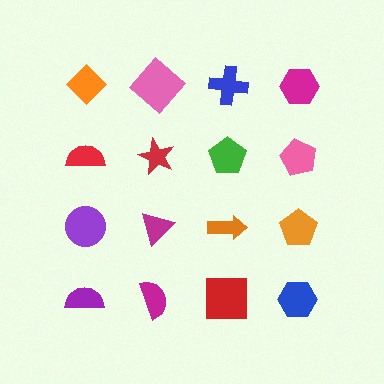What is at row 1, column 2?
A pink diamond.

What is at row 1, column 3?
A blue cross.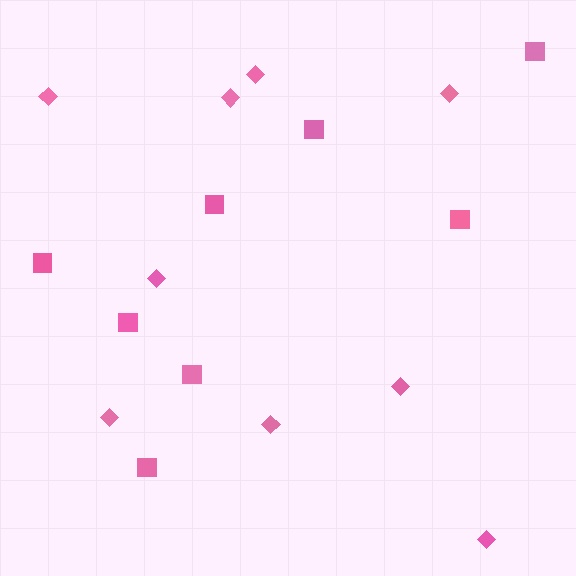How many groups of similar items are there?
There are 2 groups: one group of diamonds (9) and one group of squares (8).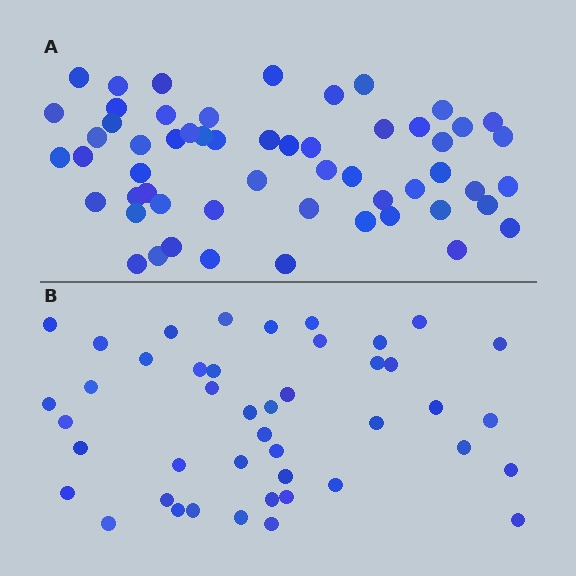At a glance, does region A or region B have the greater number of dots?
Region A (the top region) has more dots.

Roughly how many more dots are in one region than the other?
Region A has roughly 12 or so more dots than region B.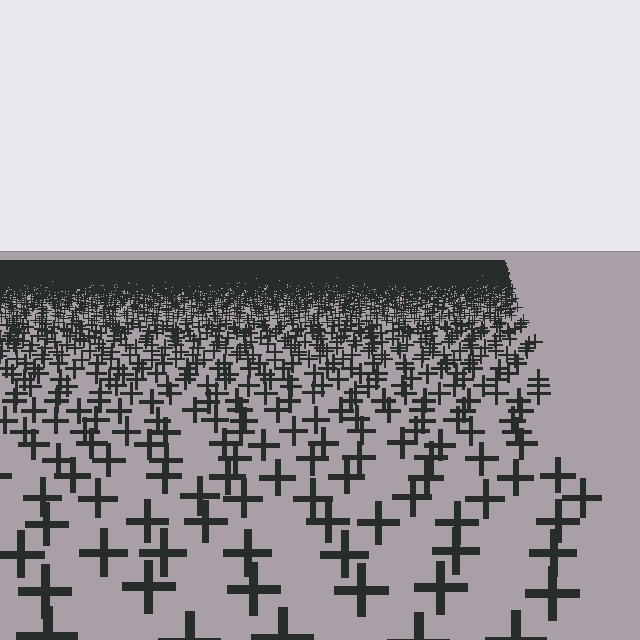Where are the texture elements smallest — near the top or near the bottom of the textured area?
Near the top.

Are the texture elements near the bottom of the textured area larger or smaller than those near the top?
Larger. Near the bottom, elements are closer to the viewer and appear at a bigger on-screen size.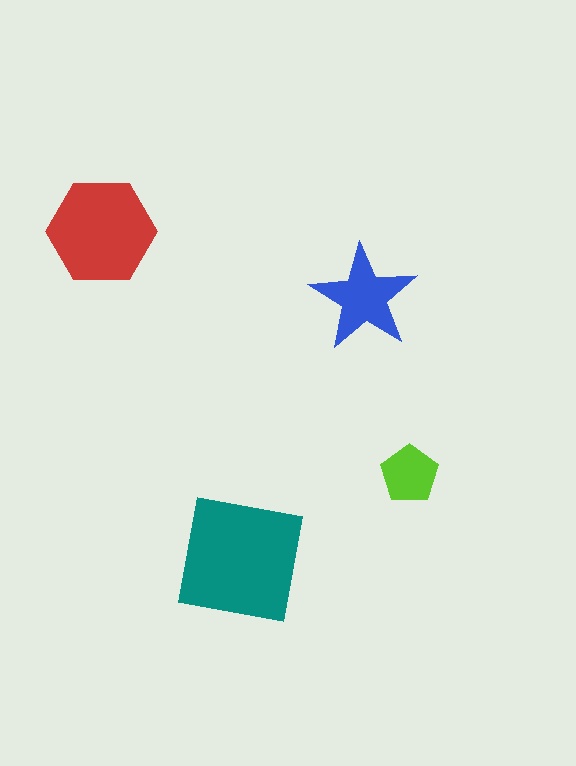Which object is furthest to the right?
The lime pentagon is rightmost.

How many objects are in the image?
There are 4 objects in the image.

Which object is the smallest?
The lime pentagon.